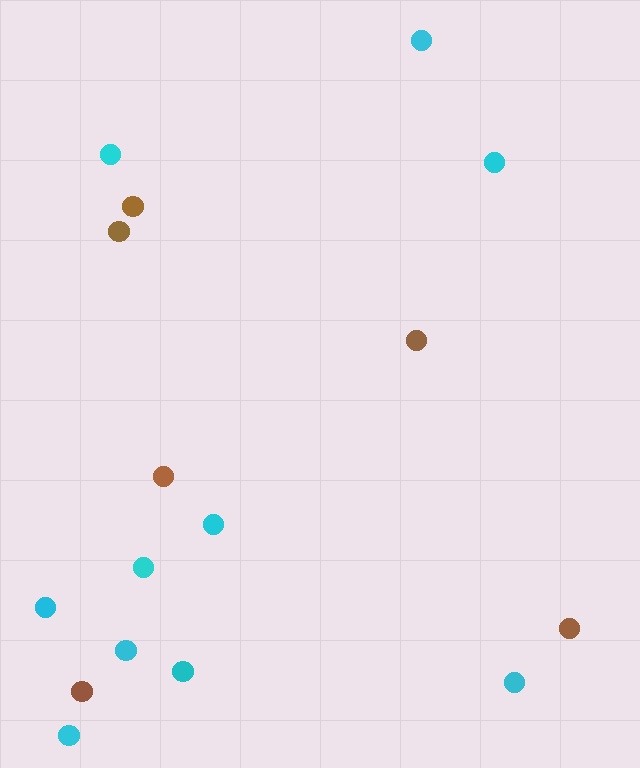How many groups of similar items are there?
There are 2 groups: one group of brown circles (6) and one group of cyan circles (10).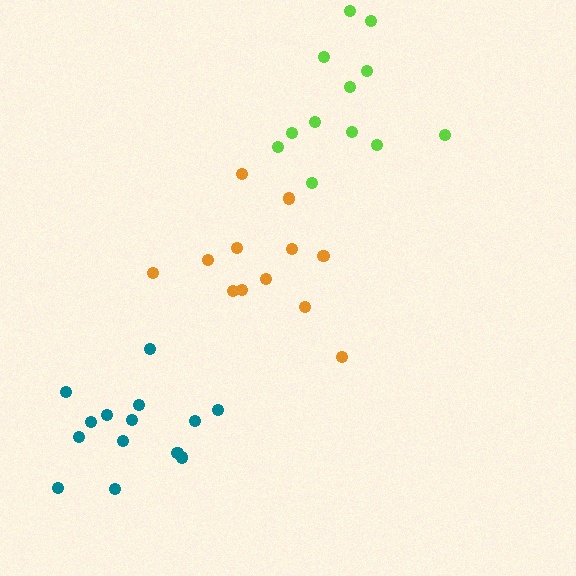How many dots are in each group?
Group 1: 12 dots, Group 2: 14 dots, Group 3: 12 dots (38 total).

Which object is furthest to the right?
The lime cluster is rightmost.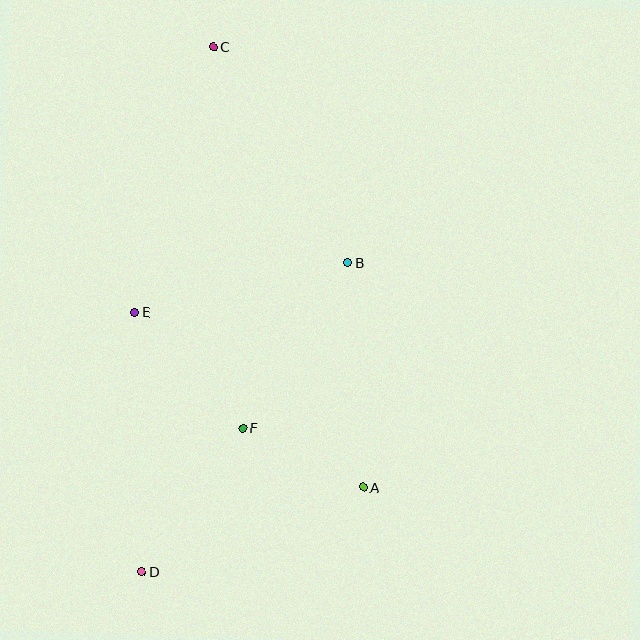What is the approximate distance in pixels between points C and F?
The distance between C and F is approximately 382 pixels.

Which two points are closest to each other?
Points A and F are closest to each other.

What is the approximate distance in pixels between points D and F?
The distance between D and F is approximately 176 pixels.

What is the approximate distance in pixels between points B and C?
The distance between B and C is approximately 254 pixels.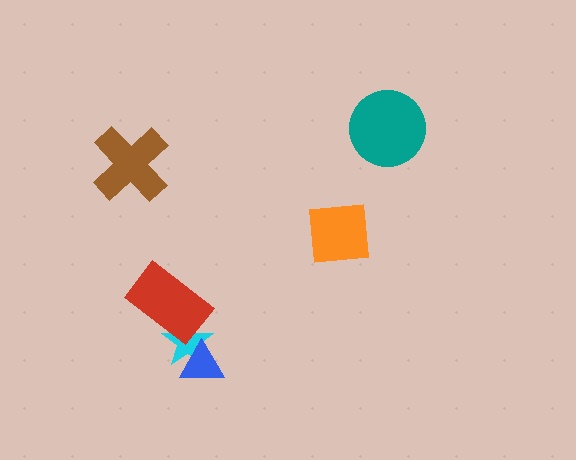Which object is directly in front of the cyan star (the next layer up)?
The blue triangle is directly in front of the cyan star.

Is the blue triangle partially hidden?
No, no other shape covers it.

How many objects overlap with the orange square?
0 objects overlap with the orange square.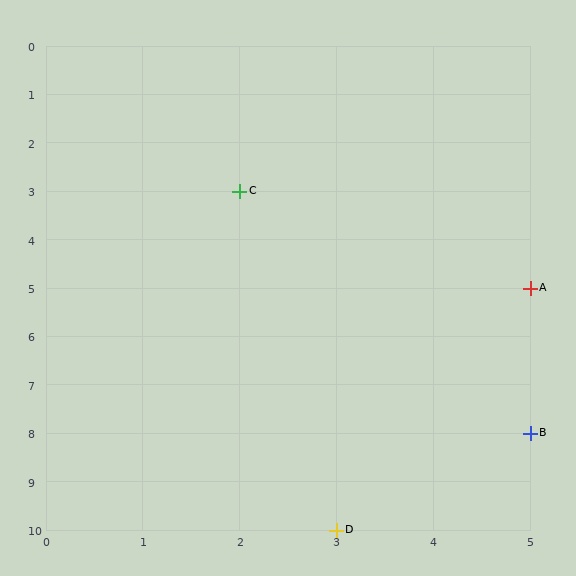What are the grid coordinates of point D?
Point D is at grid coordinates (3, 10).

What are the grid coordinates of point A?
Point A is at grid coordinates (5, 5).